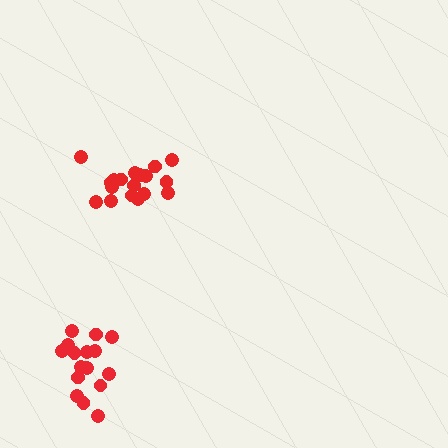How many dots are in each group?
Group 1: 18 dots, Group 2: 16 dots (34 total).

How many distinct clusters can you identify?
There are 2 distinct clusters.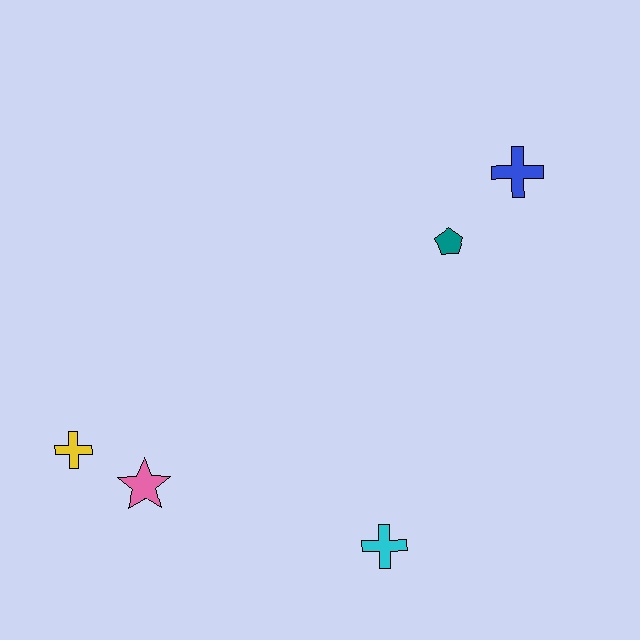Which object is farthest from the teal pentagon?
The yellow cross is farthest from the teal pentagon.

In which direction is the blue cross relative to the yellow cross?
The blue cross is to the right of the yellow cross.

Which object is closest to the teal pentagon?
The blue cross is closest to the teal pentagon.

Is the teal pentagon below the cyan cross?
No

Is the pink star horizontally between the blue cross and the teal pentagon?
No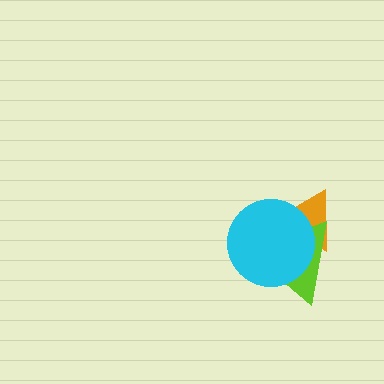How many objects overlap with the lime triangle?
2 objects overlap with the lime triangle.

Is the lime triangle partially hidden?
Yes, it is partially covered by another shape.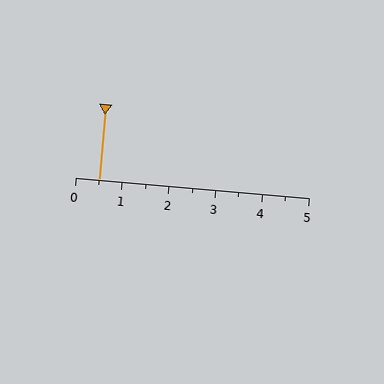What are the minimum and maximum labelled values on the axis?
The axis runs from 0 to 5.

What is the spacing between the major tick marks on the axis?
The major ticks are spaced 1 apart.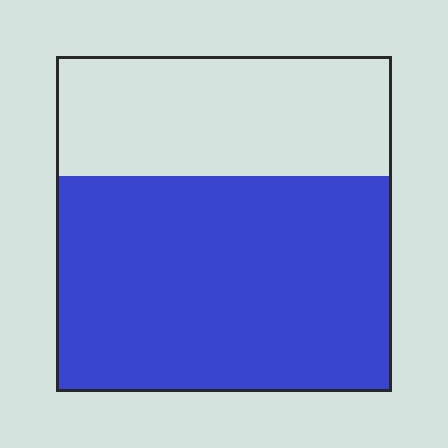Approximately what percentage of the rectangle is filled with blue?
Approximately 65%.